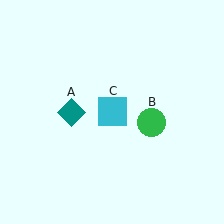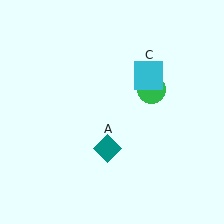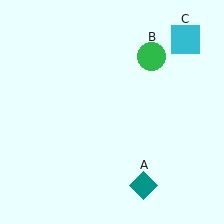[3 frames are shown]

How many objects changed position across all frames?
3 objects changed position: teal diamond (object A), green circle (object B), cyan square (object C).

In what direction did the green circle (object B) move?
The green circle (object B) moved up.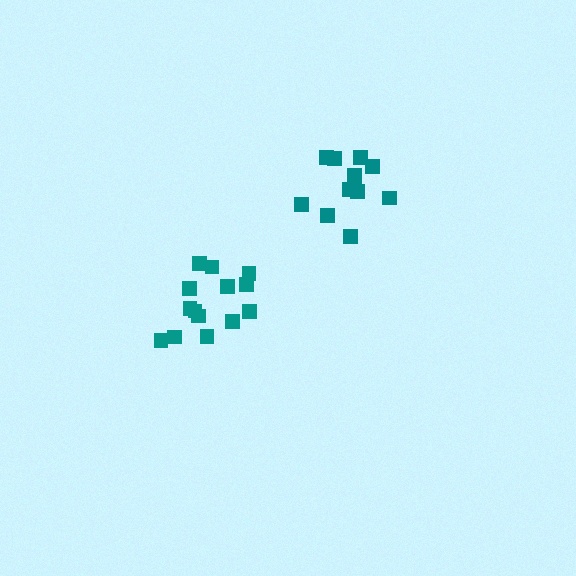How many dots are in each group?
Group 1: 12 dots, Group 2: 14 dots (26 total).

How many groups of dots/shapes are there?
There are 2 groups.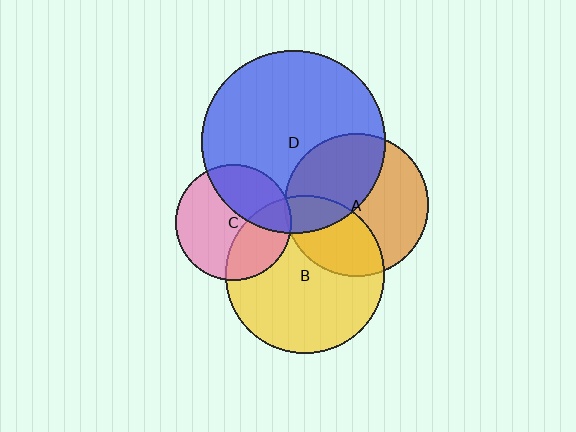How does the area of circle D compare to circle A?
Approximately 1.6 times.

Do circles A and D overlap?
Yes.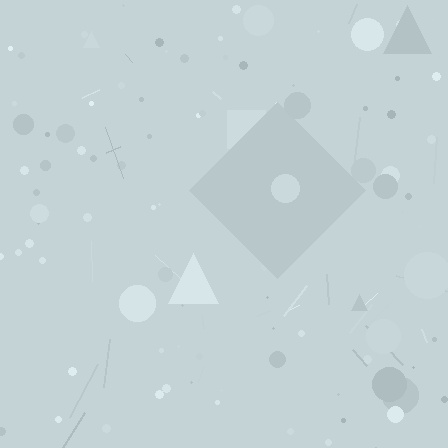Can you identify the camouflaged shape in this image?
The camouflaged shape is a diamond.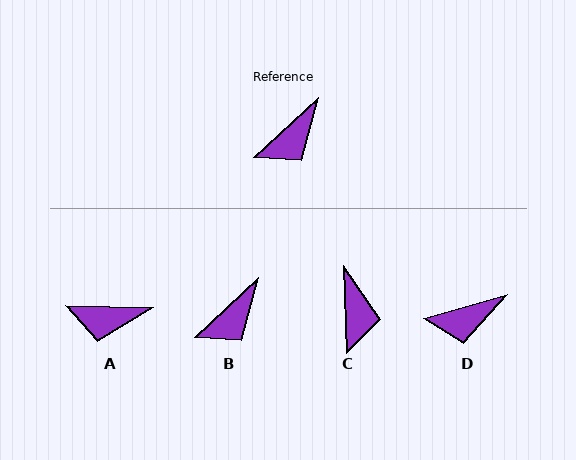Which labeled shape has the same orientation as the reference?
B.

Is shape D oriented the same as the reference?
No, it is off by about 27 degrees.